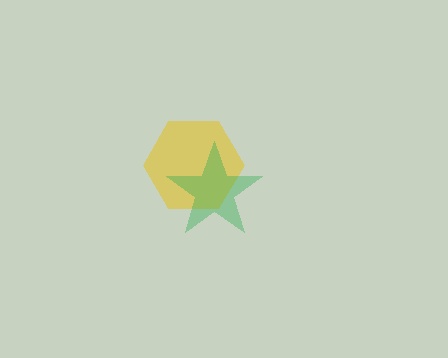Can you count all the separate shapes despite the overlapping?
Yes, there are 2 separate shapes.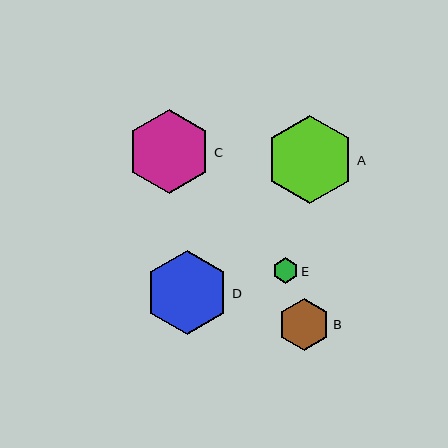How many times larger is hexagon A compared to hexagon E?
Hexagon A is approximately 3.4 times the size of hexagon E.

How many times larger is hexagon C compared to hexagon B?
Hexagon C is approximately 1.6 times the size of hexagon B.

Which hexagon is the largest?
Hexagon A is the largest with a size of approximately 88 pixels.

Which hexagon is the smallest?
Hexagon E is the smallest with a size of approximately 26 pixels.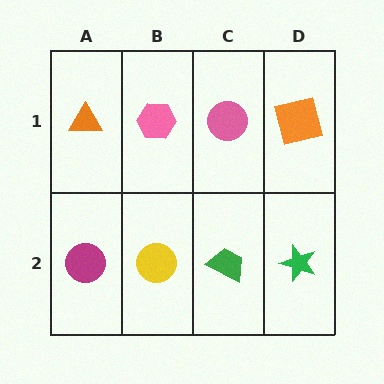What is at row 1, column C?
A pink circle.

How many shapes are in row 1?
4 shapes.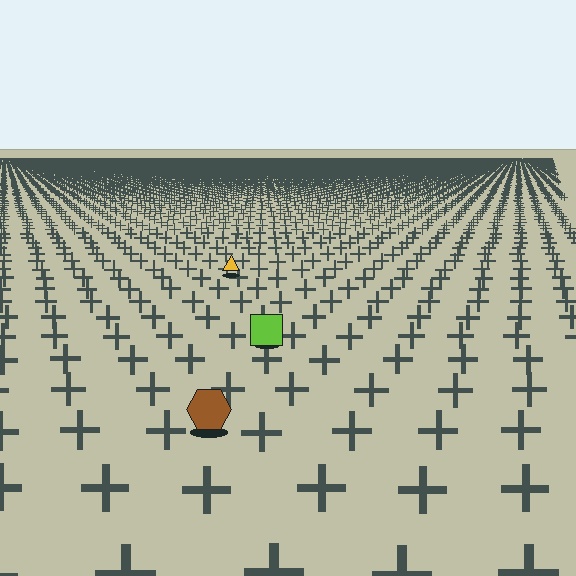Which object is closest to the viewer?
The brown hexagon is closest. The texture marks near it are larger and more spread out.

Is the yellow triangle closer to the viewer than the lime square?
No. The lime square is closer — you can tell from the texture gradient: the ground texture is coarser near it.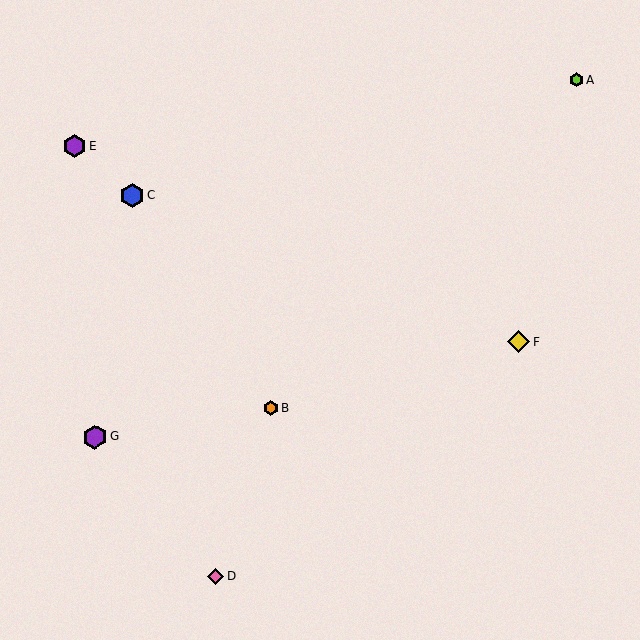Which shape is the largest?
The purple hexagon (labeled G) is the largest.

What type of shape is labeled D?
Shape D is a pink diamond.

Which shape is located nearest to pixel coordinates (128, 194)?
The blue hexagon (labeled C) at (132, 195) is nearest to that location.